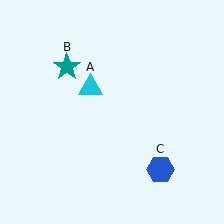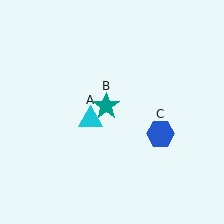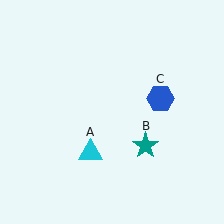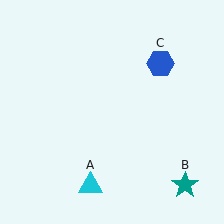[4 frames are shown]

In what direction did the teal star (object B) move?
The teal star (object B) moved down and to the right.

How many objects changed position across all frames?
3 objects changed position: cyan triangle (object A), teal star (object B), blue hexagon (object C).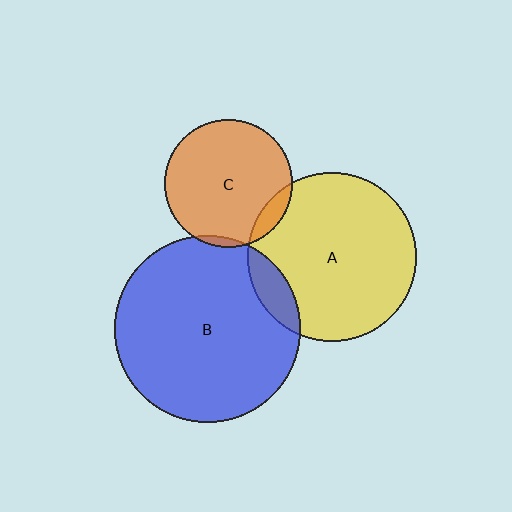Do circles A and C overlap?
Yes.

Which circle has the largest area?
Circle B (blue).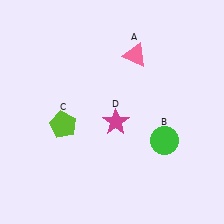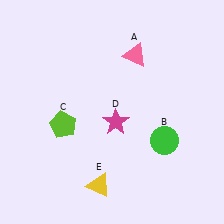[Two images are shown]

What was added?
A yellow triangle (E) was added in Image 2.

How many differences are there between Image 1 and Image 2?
There is 1 difference between the two images.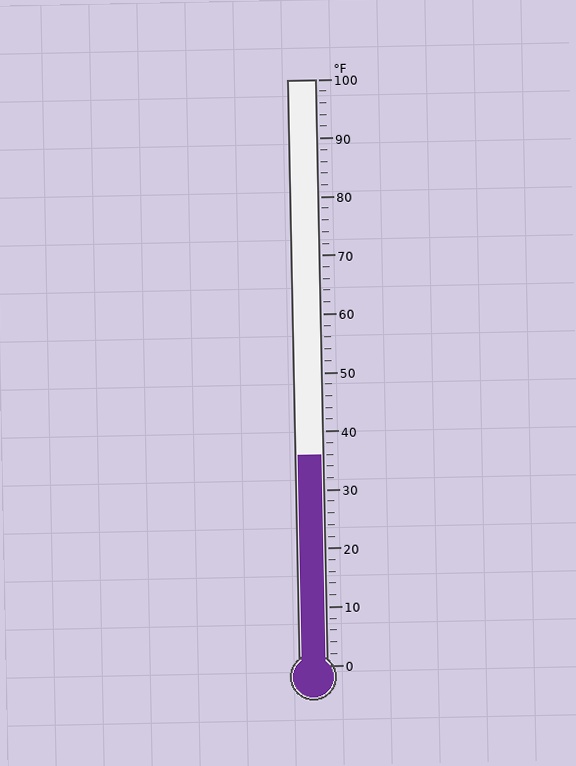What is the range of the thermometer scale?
The thermometer scale ranges from 0°F to 100°F.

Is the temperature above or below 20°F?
The temperature is above 20°F.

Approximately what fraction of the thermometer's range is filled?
The thermometer is filled to approximately 35% of its range.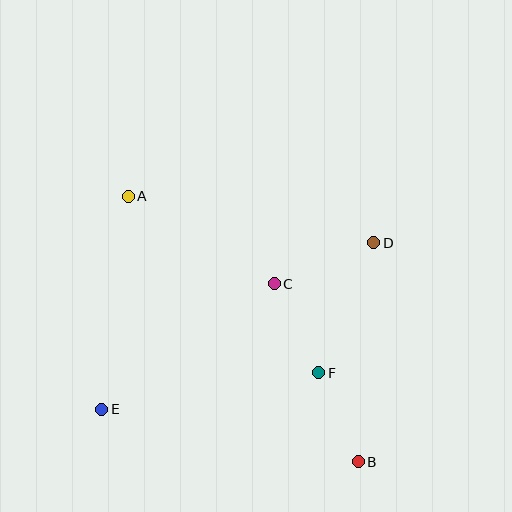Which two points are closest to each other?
Points B and F are closest to each other.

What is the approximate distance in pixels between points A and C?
The distance between A and C is approximately 170 pixels.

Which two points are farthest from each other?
Points A and B are farthest from each other.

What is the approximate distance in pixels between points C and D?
The distance between C and D is approximately 108 pixels.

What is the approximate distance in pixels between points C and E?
The distance between C and E is approximately 213 pixels.